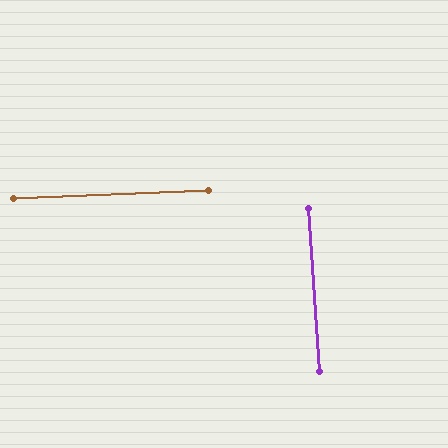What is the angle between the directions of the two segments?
Approximately 88 degrees.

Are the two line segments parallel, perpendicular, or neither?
Perpendicular — they meet at approximately 88°.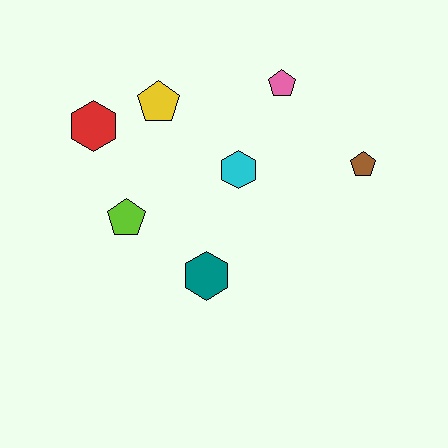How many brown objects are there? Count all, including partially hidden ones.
There is 1 brown object.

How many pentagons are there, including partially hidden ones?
There are 4 pentagons.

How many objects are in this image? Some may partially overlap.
There are 7 objects.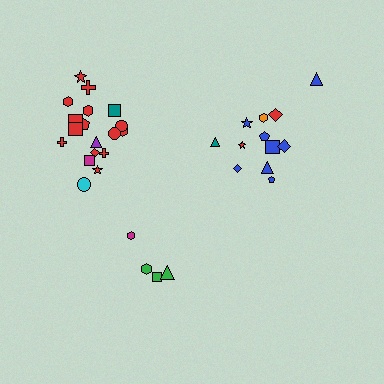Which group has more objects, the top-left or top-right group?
The top-left group.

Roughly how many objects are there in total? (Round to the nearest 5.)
Roughly 35 objects in total.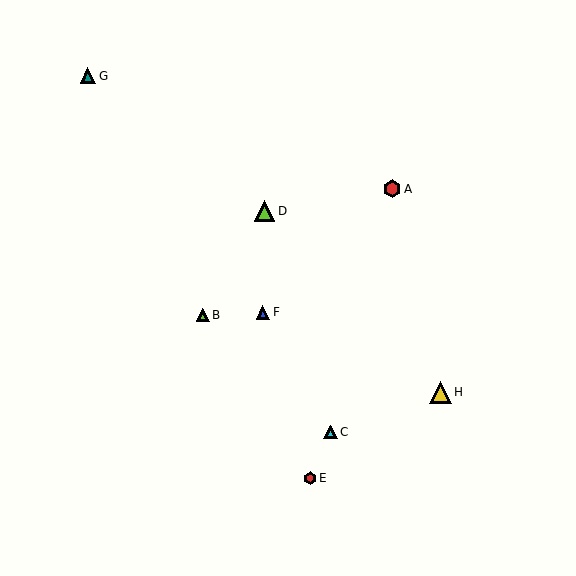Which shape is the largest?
The yellow triangle (labeled H) is the largest.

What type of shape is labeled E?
Shape E is a red hexagon.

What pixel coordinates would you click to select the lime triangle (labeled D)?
Click at (265, 211) to select the lime triangle D.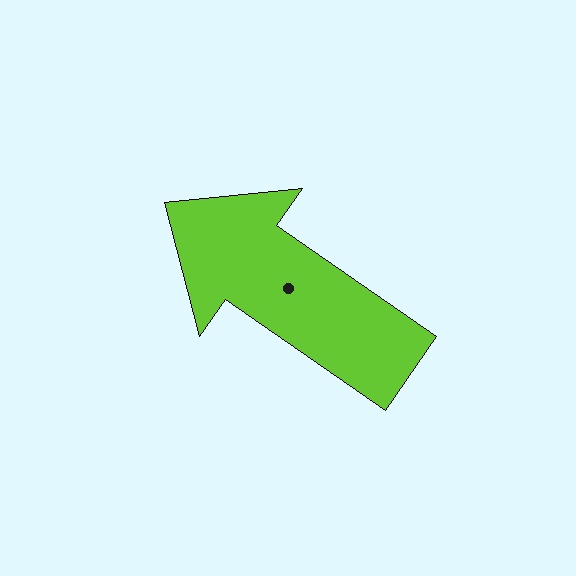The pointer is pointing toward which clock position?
Roughly 10 o'clock.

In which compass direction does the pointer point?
Northwest.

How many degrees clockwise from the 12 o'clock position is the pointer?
Approximately 305 degrees.